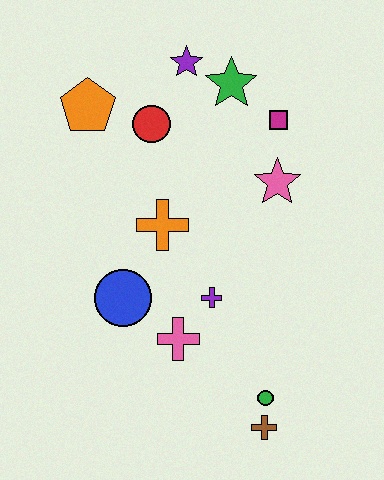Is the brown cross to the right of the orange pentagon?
Yes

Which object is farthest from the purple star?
The brown cross is farthest from the purple star.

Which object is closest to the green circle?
The brown cross is closest to the green circle.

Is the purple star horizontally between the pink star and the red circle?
Yes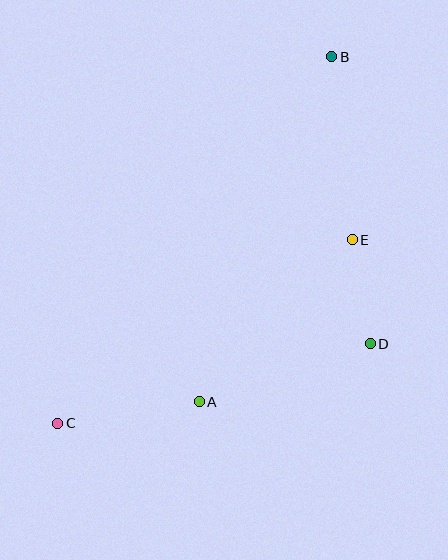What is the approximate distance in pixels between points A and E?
The distance between A and E is approximately 223 pixels.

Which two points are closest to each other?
Points D and E are closest to each other.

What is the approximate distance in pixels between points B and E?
The distance between B and E is approximately 184 pixels.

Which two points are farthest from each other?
Points B and C are farthest from each other.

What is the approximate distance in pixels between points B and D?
The distance between B and D is approximately 290 pixels.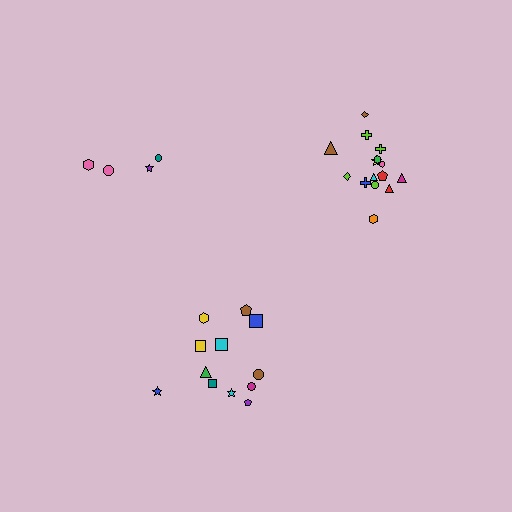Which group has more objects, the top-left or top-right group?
The top-right group.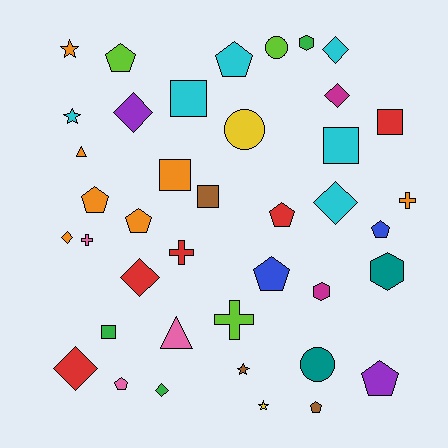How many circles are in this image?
There are 3 circles.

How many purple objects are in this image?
There are 2 purple objects.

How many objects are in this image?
There are 40 objects.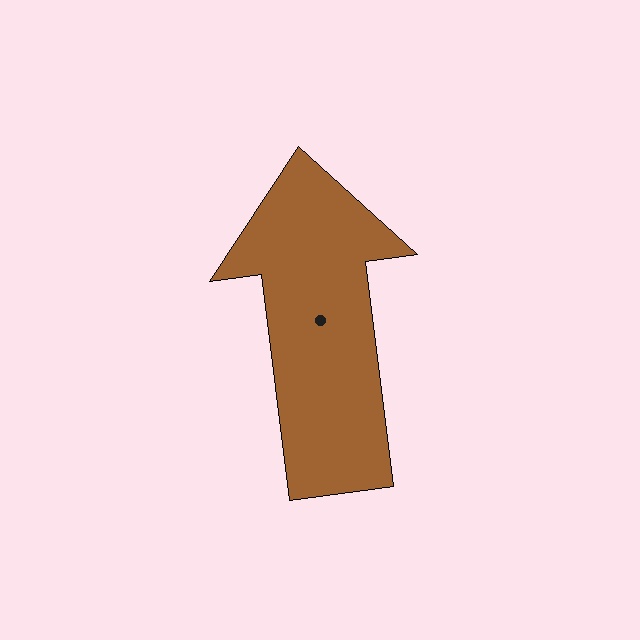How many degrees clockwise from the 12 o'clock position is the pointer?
Approximately 353 degrees.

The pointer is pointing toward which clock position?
Roughly 12 o'clock.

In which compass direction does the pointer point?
North.